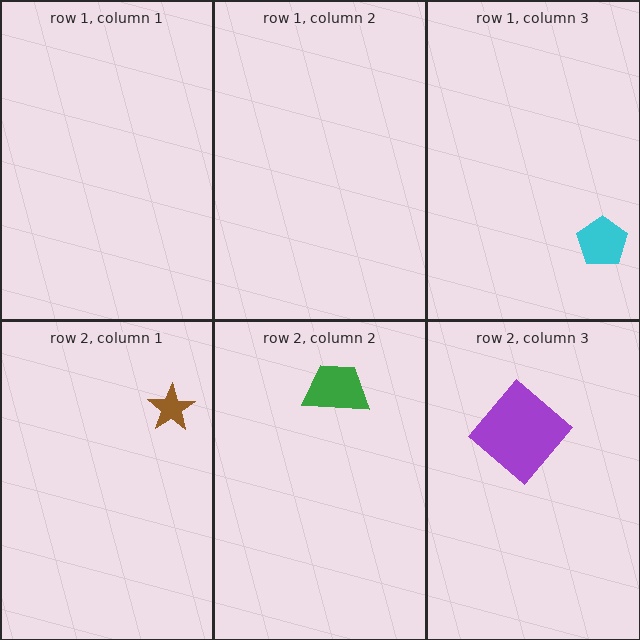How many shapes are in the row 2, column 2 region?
1.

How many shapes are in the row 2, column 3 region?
1.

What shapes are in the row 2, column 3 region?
The purple diamond.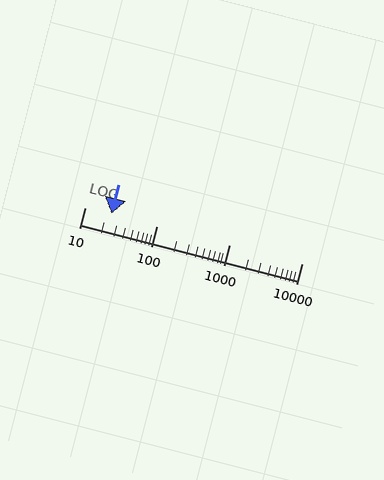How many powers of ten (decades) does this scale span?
The scale spans 3 decades, from 10 to 10000.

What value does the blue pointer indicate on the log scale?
The pointer indicates approximately 23.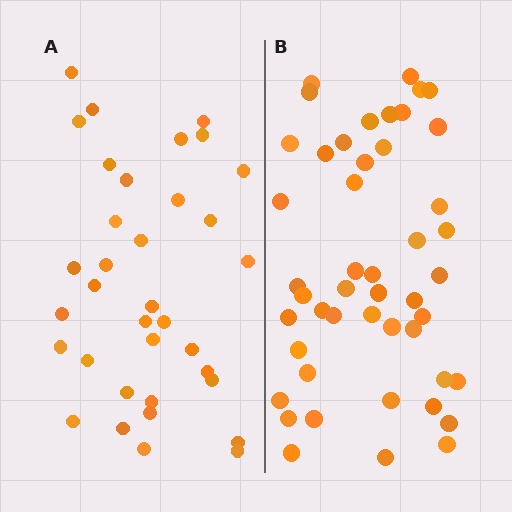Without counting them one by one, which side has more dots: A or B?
Region B (the right region) has more dots.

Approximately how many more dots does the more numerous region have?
Region B has roughly 12 or so more dots than region A.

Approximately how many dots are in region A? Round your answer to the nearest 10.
About 40 dots. (The exact count is 35, which rounds to 40.)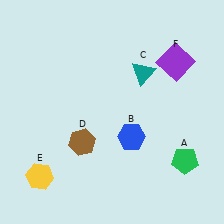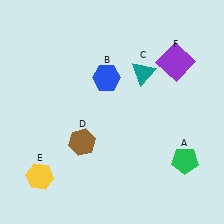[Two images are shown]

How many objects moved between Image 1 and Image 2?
1 object moved between the two images.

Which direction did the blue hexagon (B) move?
The blue hexagon (B) moved up.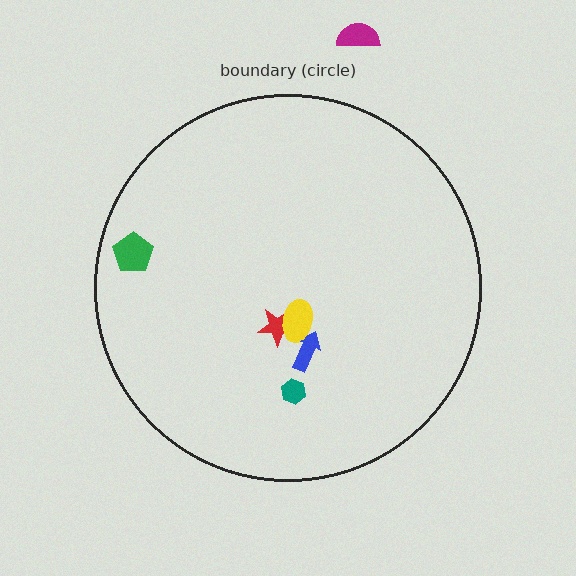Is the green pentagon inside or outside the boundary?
Inside.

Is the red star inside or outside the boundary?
Inside.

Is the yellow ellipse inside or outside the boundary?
Inside.